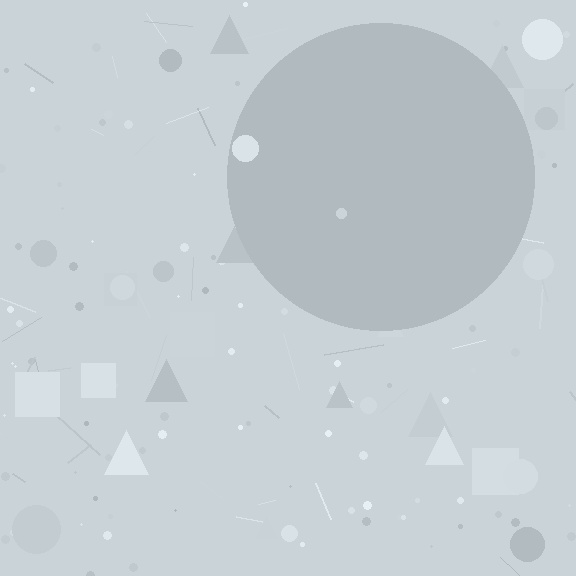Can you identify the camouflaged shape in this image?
The camouflaged shape is a circle.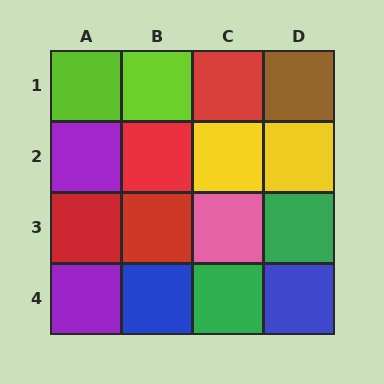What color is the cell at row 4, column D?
Blue.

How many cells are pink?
1 cell is pink.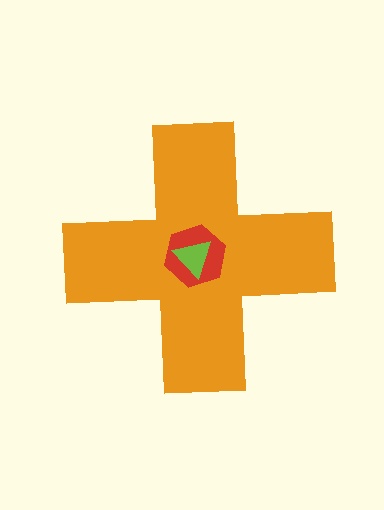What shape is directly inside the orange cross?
The red hexagon.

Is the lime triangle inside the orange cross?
Yes.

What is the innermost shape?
The lime triangle.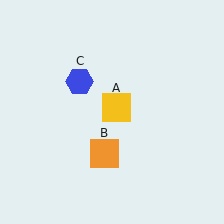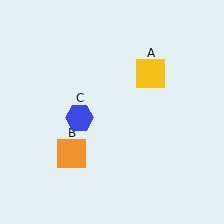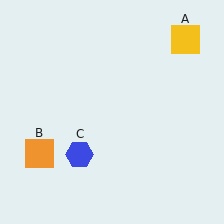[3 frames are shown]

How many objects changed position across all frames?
3 objects changed position: yellow square (object A), orange square (object B), blue hexagon (object C).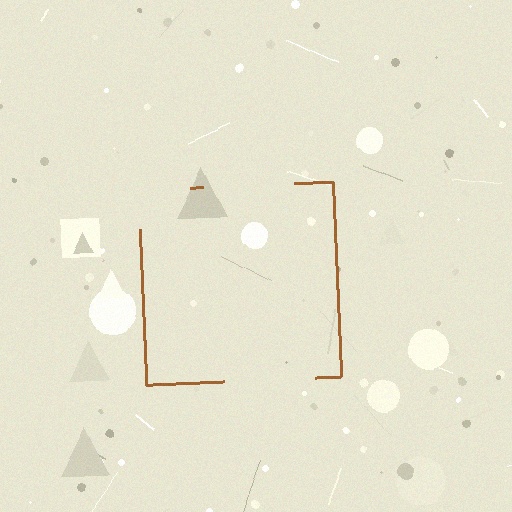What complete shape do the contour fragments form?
The contour fragments form a square.